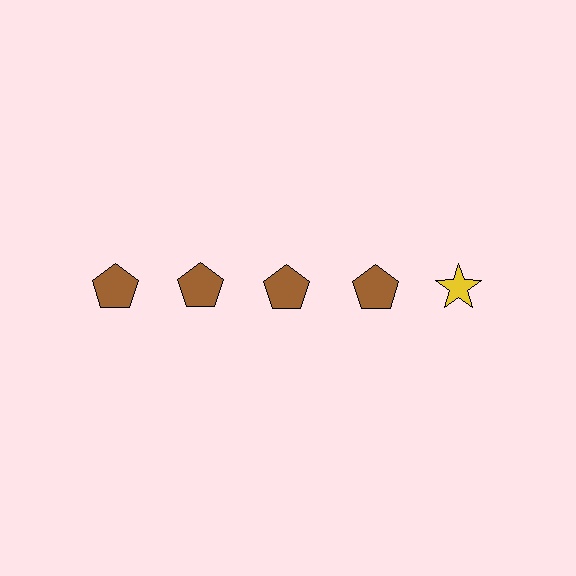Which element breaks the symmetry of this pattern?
The yellow star in the top row, rightmost column breaks the symmetry. All other shapes are brown pentagons.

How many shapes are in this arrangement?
There are 5 shapes arranged in a grid pattern.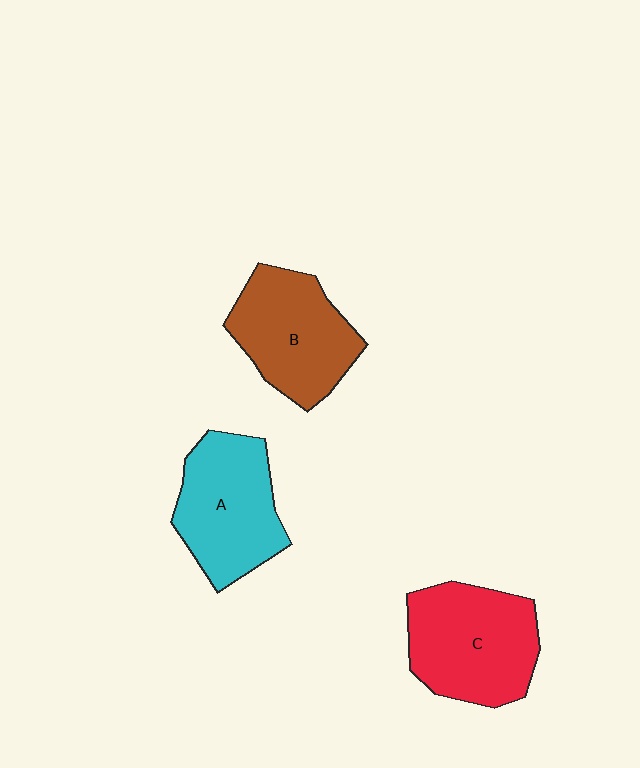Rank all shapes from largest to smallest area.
From largest to smallest: C (red), A (cyan), B (brown).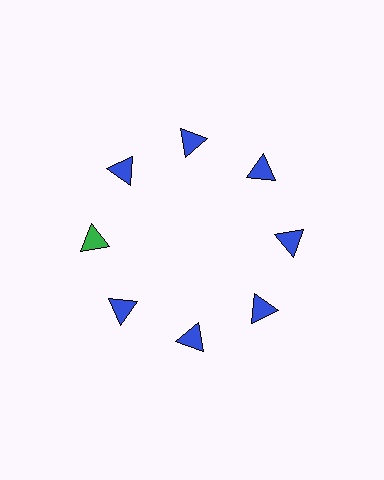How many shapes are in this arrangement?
There are 8 shapes arranged in a ring pattern.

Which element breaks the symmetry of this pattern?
The green triangle at roughly the 9 o'clock position breaks the symmetry. All other shapes are blue triangles.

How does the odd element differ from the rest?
It has a different color: green instead of blue.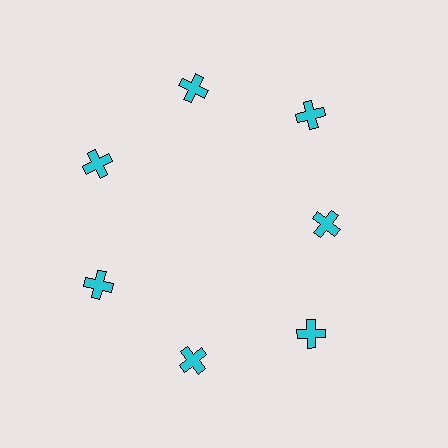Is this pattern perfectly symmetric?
No. The 7 cyan crosses are arranged in a ring, but one element near the 3 o'clock position is pulled inward toward the center, breaking the 7-fold rotational symmetry.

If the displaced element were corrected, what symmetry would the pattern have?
It would have 7-fold rotational symmetry — the pattern would map onto itself every 51 degrees.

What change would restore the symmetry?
The symmetry would be restored by moving it outward, back onto the ring so that all 7 crosses sit at equal angles and equal distance from the center.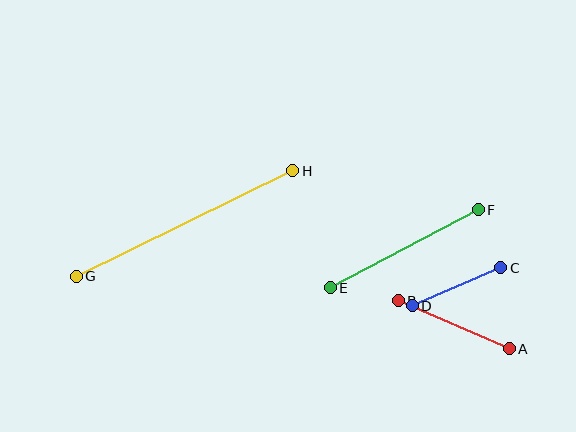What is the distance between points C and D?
The distance is approximately 96 pixels.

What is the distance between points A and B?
The distance is approximately 121 pixels.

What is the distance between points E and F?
The distance is approximately 167 pixels.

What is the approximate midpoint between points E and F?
The midpoint is at approximately (404, 249) pixels.